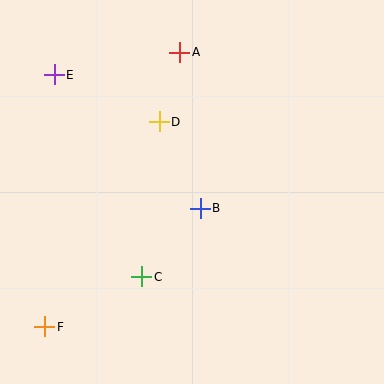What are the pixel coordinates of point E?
Point E is at (54, 75).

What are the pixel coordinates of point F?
Point F is at (45, 327).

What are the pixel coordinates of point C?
Point C is at (142, 277).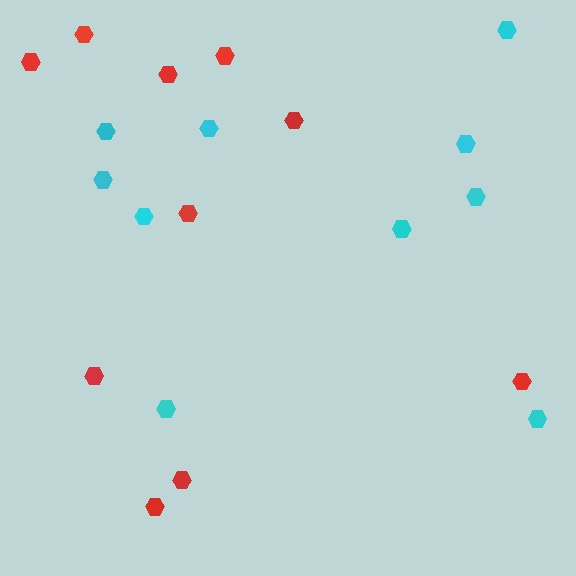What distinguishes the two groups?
There are 2 groups: one group of red hexagons (10) and one group of cyan hexagons (10).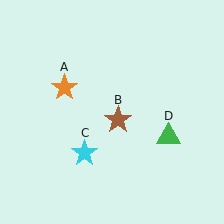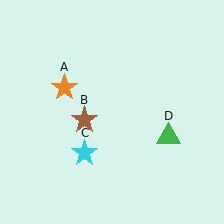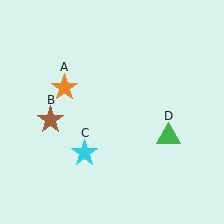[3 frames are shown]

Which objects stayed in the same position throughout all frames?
Orange star (object A) and cyan star (object C) and green triangle (object D) remained stationary.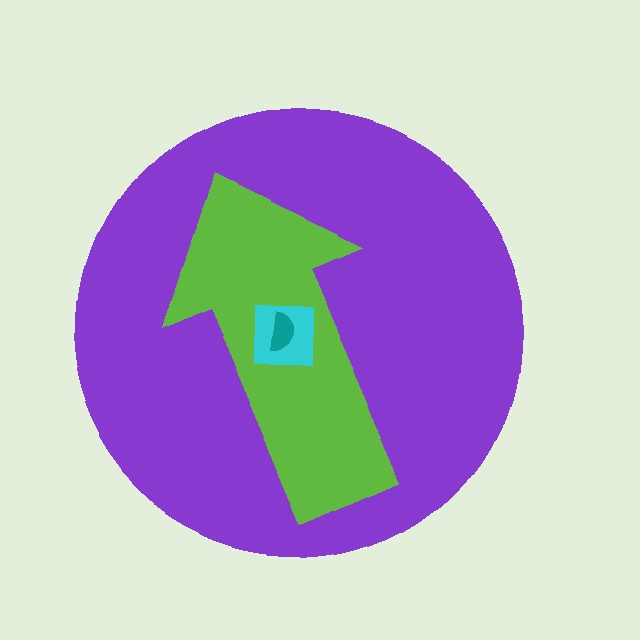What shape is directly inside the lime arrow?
The cyan square.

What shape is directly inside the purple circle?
The lime arrow.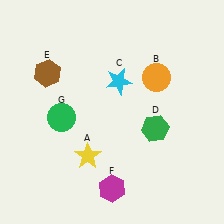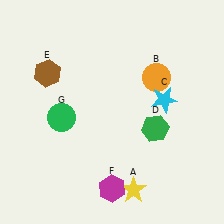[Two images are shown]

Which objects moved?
The objects that moved are: the yellow star (A), the cyan star (C).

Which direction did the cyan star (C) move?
The cyan star (C) moved right.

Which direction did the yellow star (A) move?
The yellow star (A) moved right.